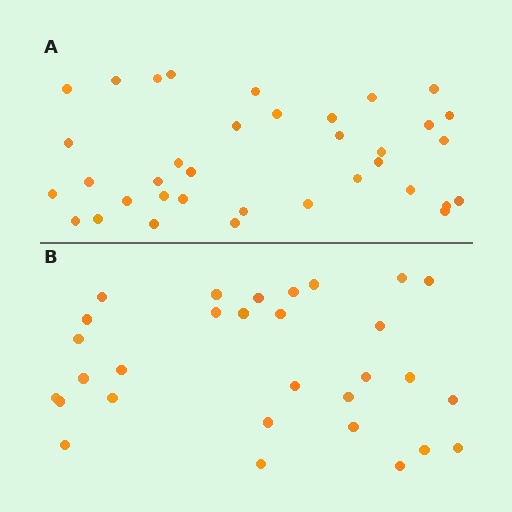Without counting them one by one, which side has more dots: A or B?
Region A (the top region) has more dots.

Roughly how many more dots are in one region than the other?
Region A has about 6 more dots than region B.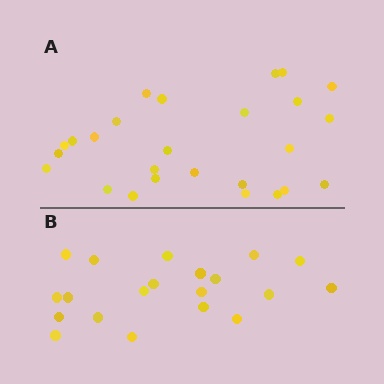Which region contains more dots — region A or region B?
Region A (the top region) has more dots.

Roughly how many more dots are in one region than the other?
Region A has about 6 more dots than region B.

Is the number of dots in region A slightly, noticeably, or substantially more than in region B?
Region A has noticeably more, but not dramatically so. The ratio is roughly 1.3 to 1.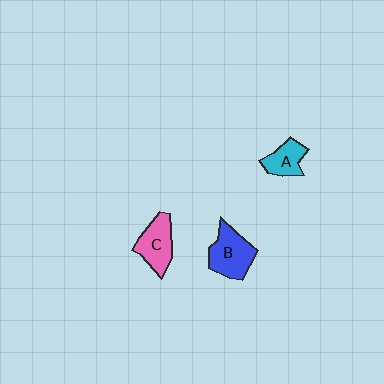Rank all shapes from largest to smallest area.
From largest to smallest: B (blue), C (pink), A (cyan).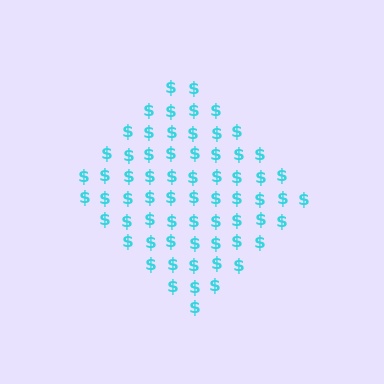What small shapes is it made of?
It is made of small dollar signs.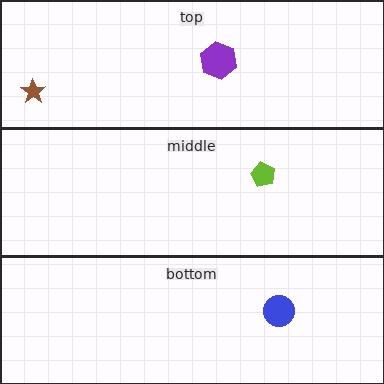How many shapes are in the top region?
2.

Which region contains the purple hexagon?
The top region.